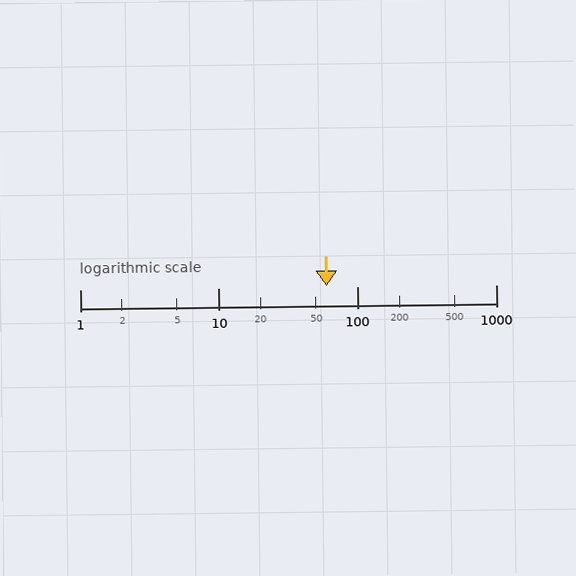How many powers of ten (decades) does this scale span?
The scale spans 3 decades, from 1 to 1000.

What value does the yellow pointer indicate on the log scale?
The pointer indicates approximately 60.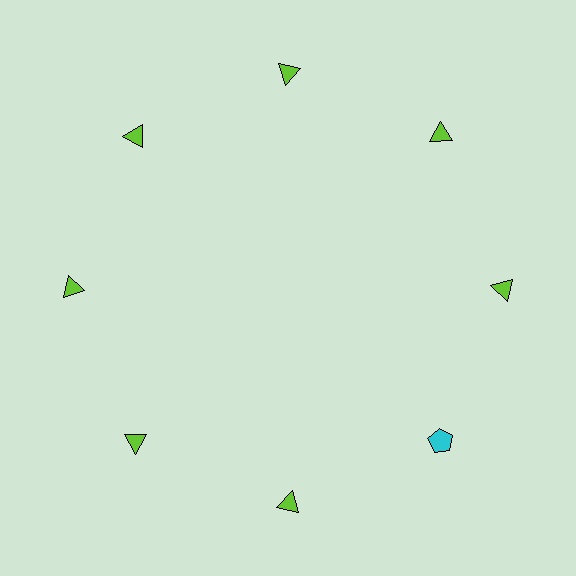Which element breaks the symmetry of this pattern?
The cyan pentagon at roughly the 4 o'clock position breaks the symmetry. All other shapes are lime triangles.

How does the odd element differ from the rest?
It differs in both color (cyan instead of lime) and shape (pentagon instead of triangle).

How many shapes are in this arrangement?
There are 8 shapes arranged in a ring pattern.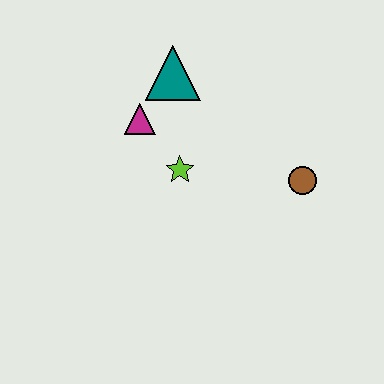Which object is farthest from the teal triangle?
The brown circle is farthest from the teal triangle.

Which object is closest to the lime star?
The magenta triangle is closest to the lime star.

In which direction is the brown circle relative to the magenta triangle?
The brown circle is to the right of the magenta triangle.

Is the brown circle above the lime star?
No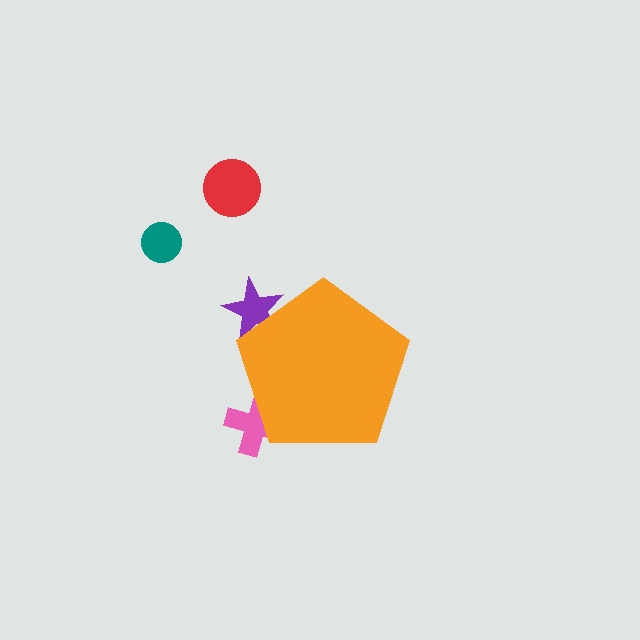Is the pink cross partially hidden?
Yes, the pink cross is partially hidden behind the orange pentagon.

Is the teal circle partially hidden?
No, the teal circle is fully visible.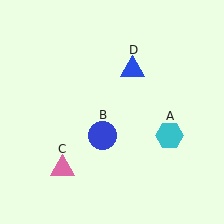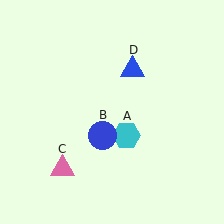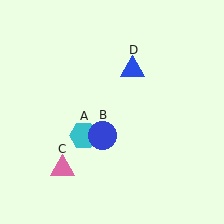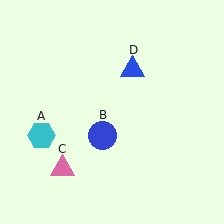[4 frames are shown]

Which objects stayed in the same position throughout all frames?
Blue circle (object B) and pink triangle (object C) and blue triangle (object D) remained stationary.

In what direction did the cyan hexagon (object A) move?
The cyan hexagon (object A) moved left.